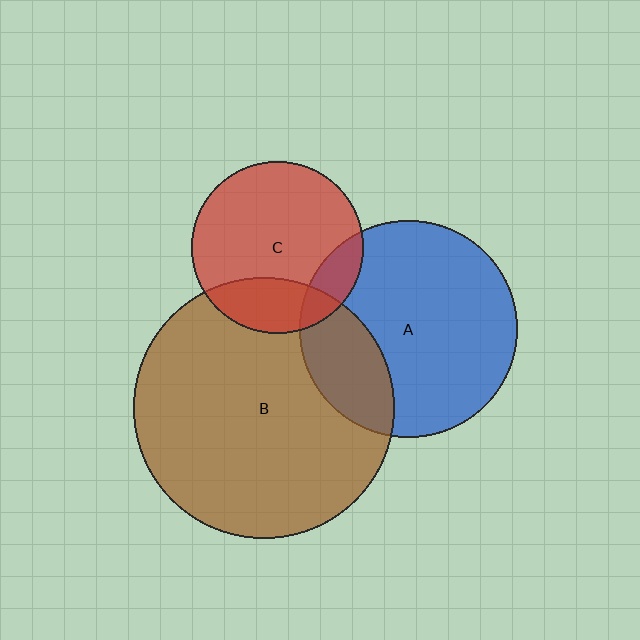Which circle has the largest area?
Circle B (brown).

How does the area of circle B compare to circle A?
Approximately 1.4 times.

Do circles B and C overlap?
Yes.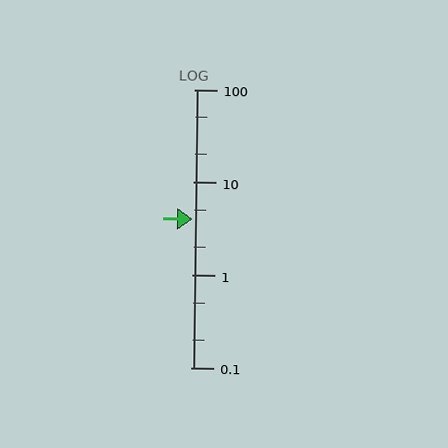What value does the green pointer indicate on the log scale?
The pointer indicates approximately 4.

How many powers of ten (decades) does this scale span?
The scale spans 3 decades, from 0.1 to 100.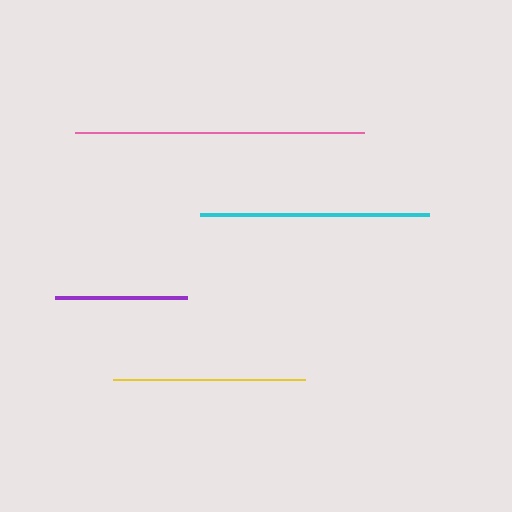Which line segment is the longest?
The pink line is the longest at approximately 289 pixels.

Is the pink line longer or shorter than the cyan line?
The pink line is longer than the cyan line.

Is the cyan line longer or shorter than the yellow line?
The cyan line is longer than the yellow line.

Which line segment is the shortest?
The purple line is the shortest at approximately 133 pixels.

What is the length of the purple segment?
The purple segment is approximately 133 pixels long.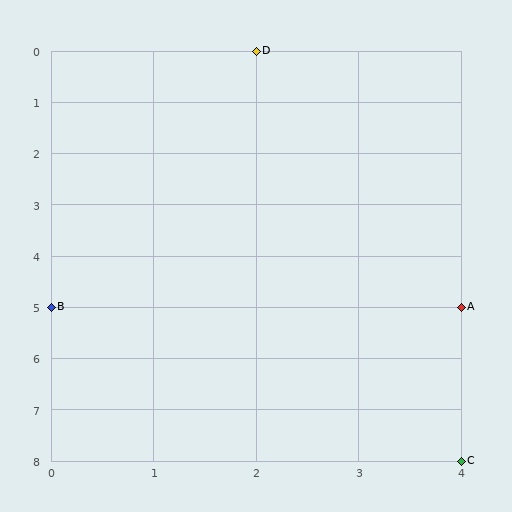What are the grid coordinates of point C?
Point C is at grid coordinates (4, 8).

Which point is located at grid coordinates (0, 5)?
Point B is at (0, 5).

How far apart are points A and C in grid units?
Points A and C are 3 rows apart.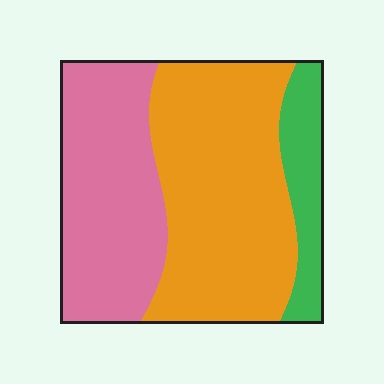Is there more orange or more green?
Orange.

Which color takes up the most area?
Orange, at roughly 50%.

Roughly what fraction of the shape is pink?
Pink takes up about three eighths (3/8) of the shape.